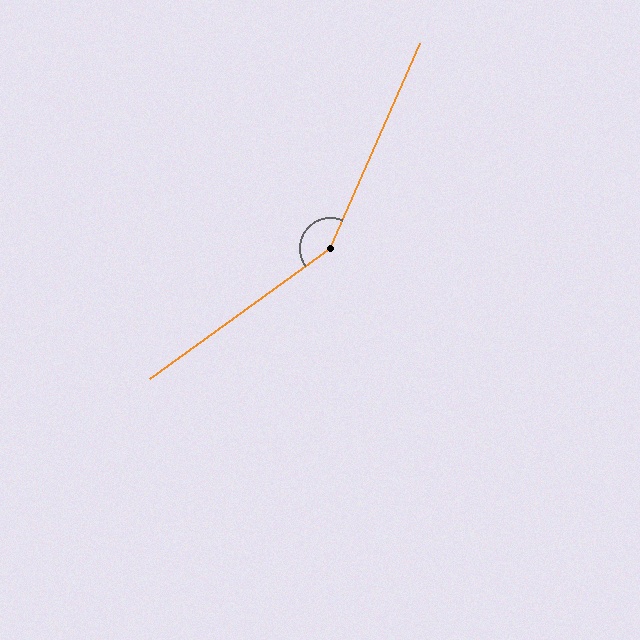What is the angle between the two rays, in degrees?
Approximately 150 degrees.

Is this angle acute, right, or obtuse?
It is obtuse.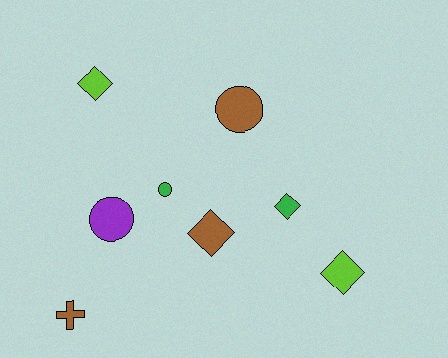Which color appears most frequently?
Brown, with 3 objects.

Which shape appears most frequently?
Diamond, with 4 objects.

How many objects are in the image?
There are 8 objects.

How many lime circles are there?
There are no lime circles.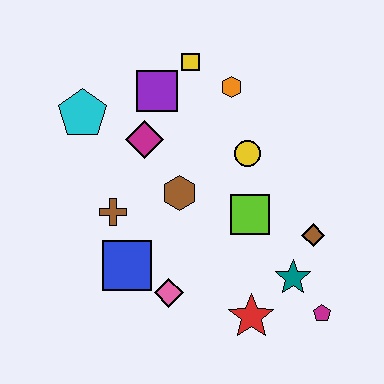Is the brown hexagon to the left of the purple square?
No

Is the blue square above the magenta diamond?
No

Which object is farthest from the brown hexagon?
The magenta pentagon is farthest from the brown hexagon.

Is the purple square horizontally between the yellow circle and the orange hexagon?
No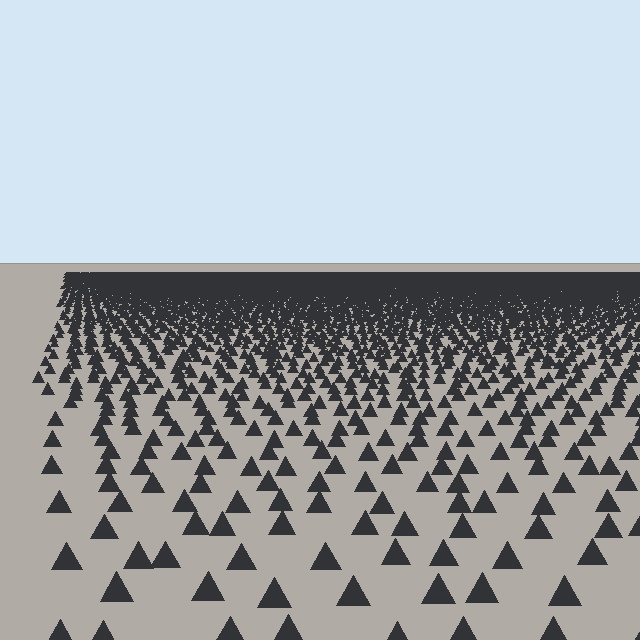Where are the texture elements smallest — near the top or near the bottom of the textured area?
Near the top.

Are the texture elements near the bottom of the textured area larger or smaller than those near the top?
Larger. Near the bottom, elements are closer to the viewer and appear at a bigger on-screen size.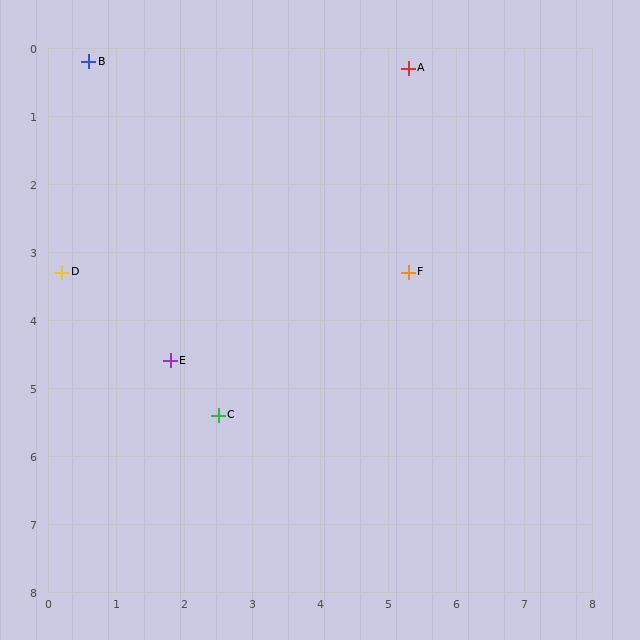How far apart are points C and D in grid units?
Points C and D are about 3.1 grid units apart.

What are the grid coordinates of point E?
Point E is at approximately (1.8, 4.6).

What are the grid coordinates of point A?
Point A is at approximately (5.3, 0.3).